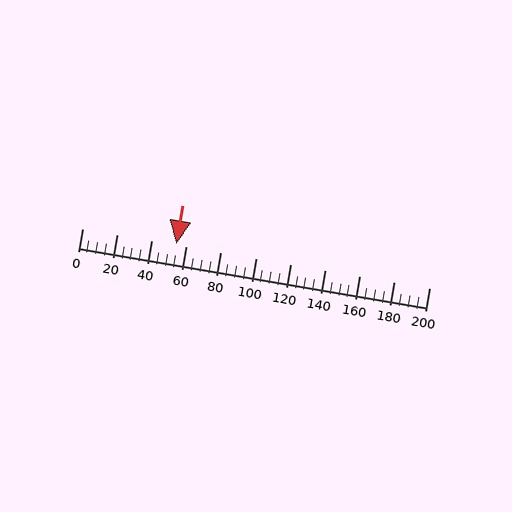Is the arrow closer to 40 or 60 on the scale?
The arrow is closer to 60.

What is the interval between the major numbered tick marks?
The major tick marks are spaced 20 units apart.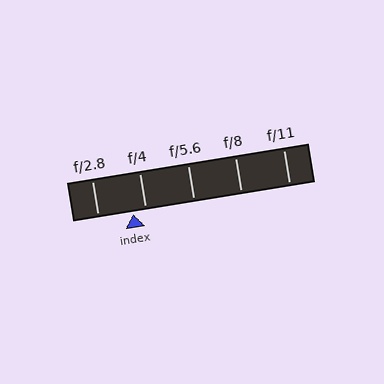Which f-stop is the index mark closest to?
The index mark is closest to f/4.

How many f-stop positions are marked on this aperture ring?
There are 5 f-stop positions marked.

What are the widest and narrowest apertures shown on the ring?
The widest aperture shown is f/2.8 and the narrowest is f/11.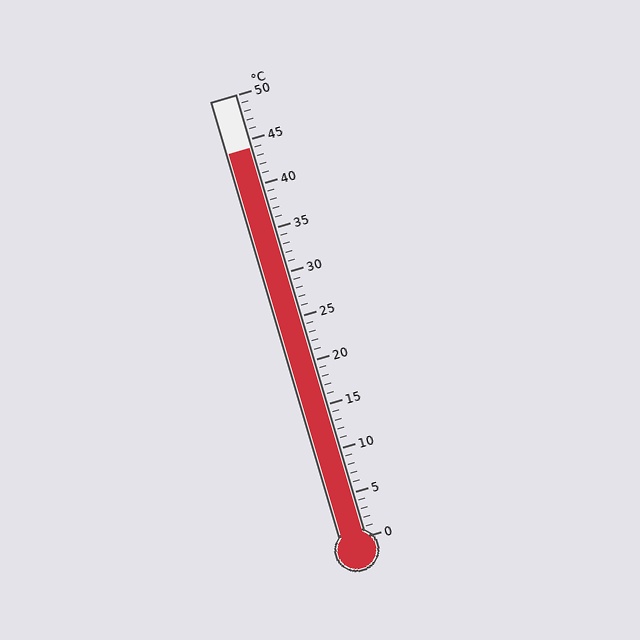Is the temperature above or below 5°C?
The temperature is above 5°C.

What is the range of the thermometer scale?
The thermometer scale ranges from 0°C to 50°C.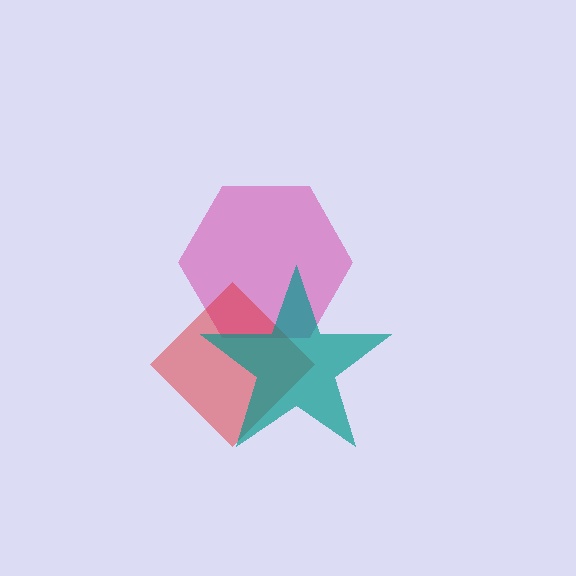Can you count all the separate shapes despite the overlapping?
Yes, there are 3 separate shapes.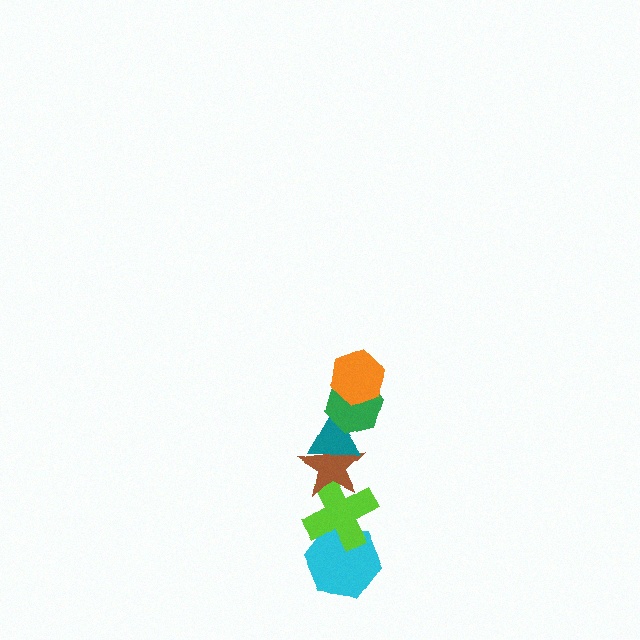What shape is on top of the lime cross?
The brown star is on top of the lime cross.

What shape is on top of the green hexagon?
The orange hexagon is on top of the green hexagon.